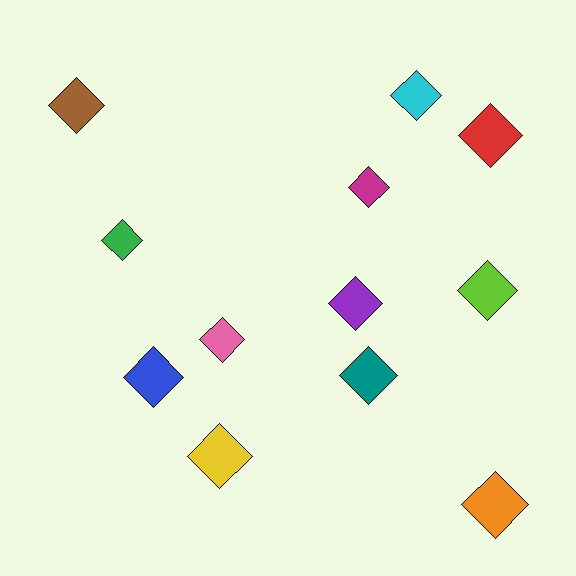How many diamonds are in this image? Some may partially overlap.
There are 12 diamonds.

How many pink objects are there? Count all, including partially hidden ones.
There is 1 pink object.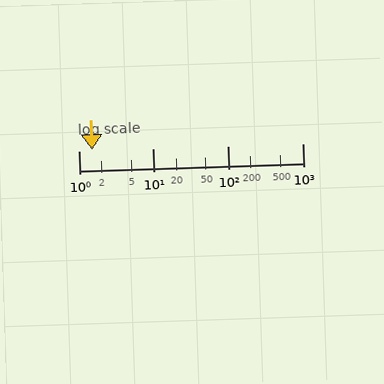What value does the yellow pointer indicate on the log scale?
The pointer indicates approximately 1.5.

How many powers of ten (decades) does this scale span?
The scale spans 3 decades, from 1 to 1000.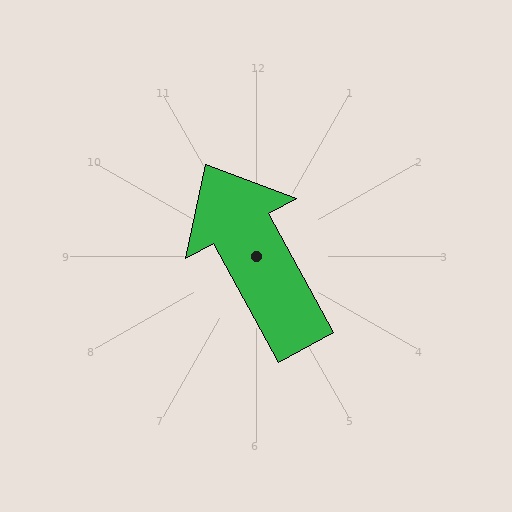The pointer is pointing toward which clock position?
Roughly 11 o'clock.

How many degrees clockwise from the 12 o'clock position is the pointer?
Approximately 331 degrees.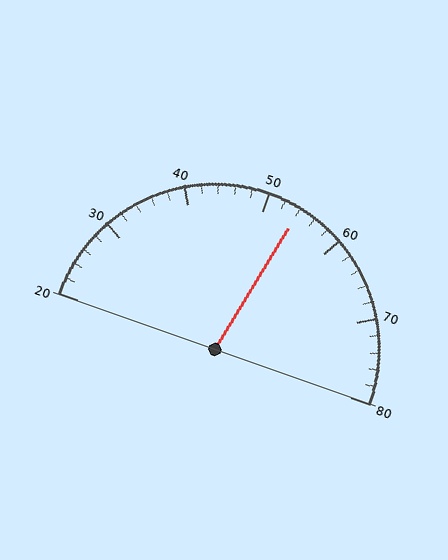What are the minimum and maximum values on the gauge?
The gauge ranges from 20 to 80.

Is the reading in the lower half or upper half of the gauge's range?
The reading is in the upper half of the range (20 to 80).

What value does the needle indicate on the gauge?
The needle indicates approximately 54.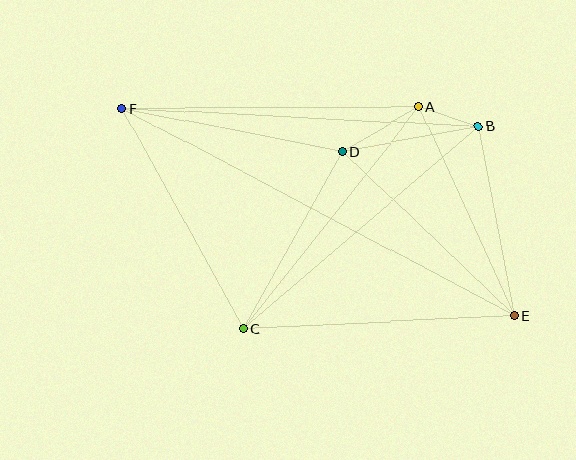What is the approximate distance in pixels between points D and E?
The distance between D and E is approximately 238 pixels.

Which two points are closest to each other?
Points A and B are closest to each other.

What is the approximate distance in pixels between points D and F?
The distance between D and F is approximately 224 pixels.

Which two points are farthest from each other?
Points E and F are farthest from each other.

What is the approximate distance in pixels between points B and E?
The distance between B and E is approximately 193 pixels.